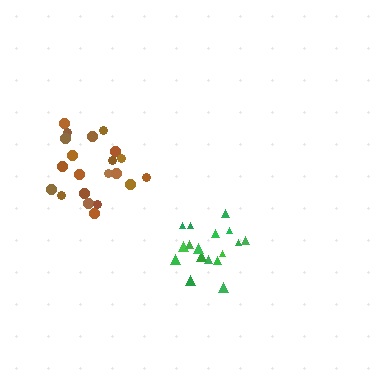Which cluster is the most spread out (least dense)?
Green.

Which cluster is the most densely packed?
Brown.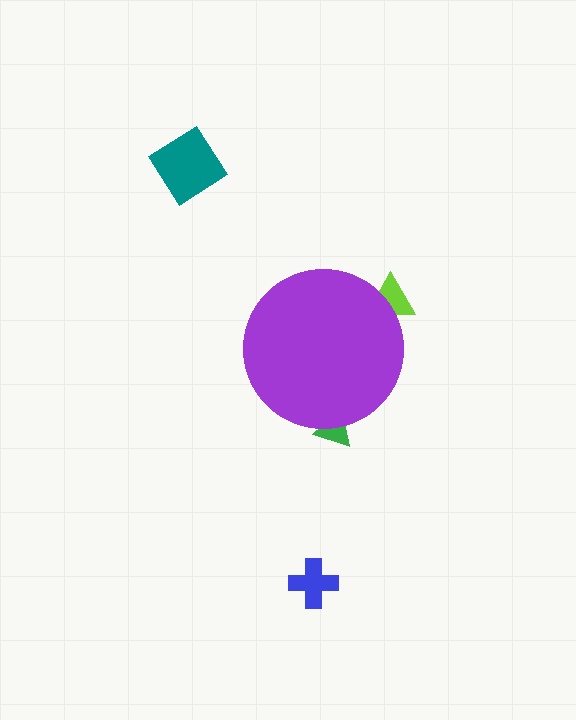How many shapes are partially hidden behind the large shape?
2 shapes are partially hidden.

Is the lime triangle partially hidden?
Yes, the lime triangle is partially hidden behind the purple circle.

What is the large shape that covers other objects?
A purple circle.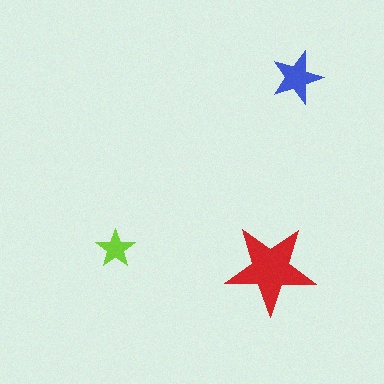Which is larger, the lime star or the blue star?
The blue one.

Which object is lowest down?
The red star is bottommost.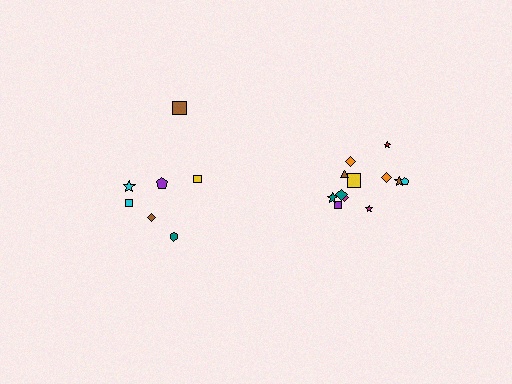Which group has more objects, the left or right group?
The right group.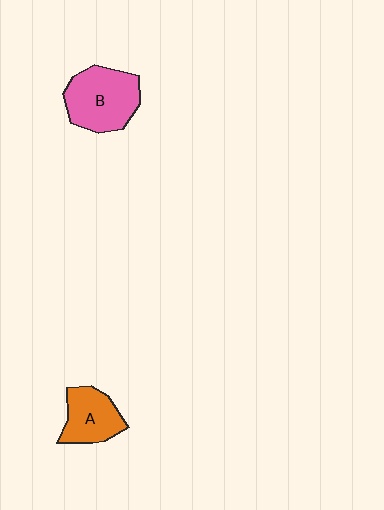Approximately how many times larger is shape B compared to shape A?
Approximately 1.4 times.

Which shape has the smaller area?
Shape A (orange).